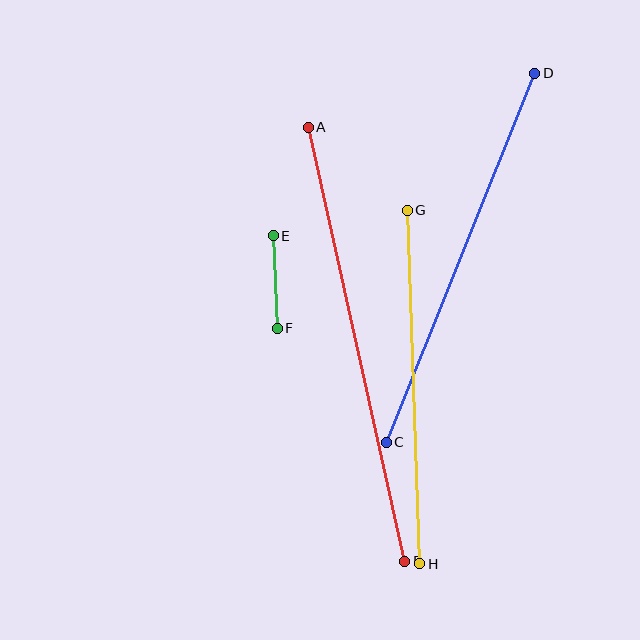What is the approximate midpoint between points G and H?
The midpoint is at approximately (414, 387) pixels.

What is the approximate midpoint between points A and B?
The midpoint is at approximately (357, 344) pixels.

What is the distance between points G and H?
The distance is approximately 354 pixels.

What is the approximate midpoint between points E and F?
The midpoint is at approximately (275, 282) pixels.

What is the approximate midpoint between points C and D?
The midpoint is at approximately (460, 258) pixels.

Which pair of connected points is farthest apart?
Points A and B are farthest apart.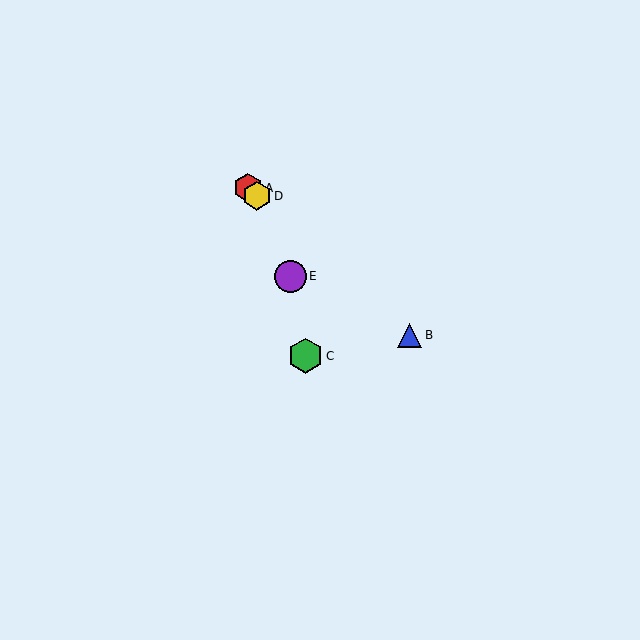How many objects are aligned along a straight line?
3 objects (A, B, D) are aligned along a straight line.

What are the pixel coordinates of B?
Object B is at (410, 335).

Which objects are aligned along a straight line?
Objects A, B, D are aligned along a straight line.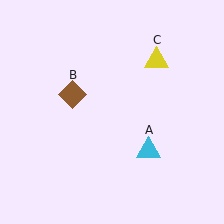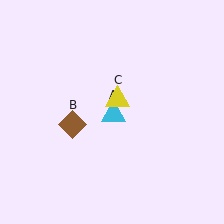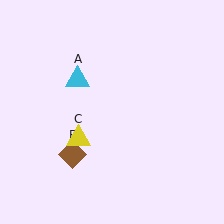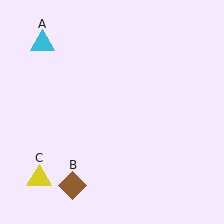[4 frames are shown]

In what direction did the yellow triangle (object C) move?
The yellow triangle (object C) moved down and to the left.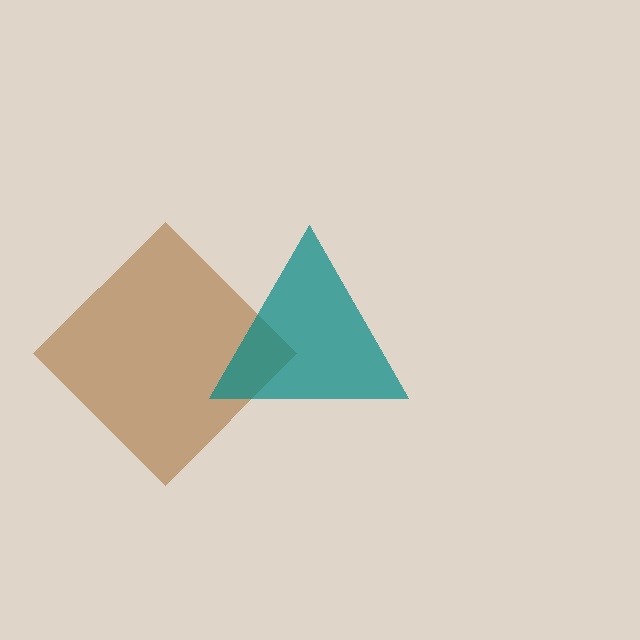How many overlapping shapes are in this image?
There are 2 overlapping shapes in the image.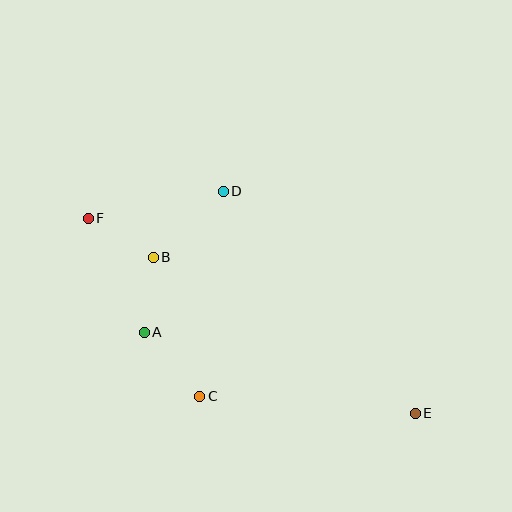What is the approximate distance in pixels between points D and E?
The distance between D and E is approximately 293 pixels.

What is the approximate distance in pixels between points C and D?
The distance between C and D is approximately 206 pixels.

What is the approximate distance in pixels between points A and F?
The distance between A and F is approximately 127 pixels.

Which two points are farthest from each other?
Points E and F are farthest from each other.